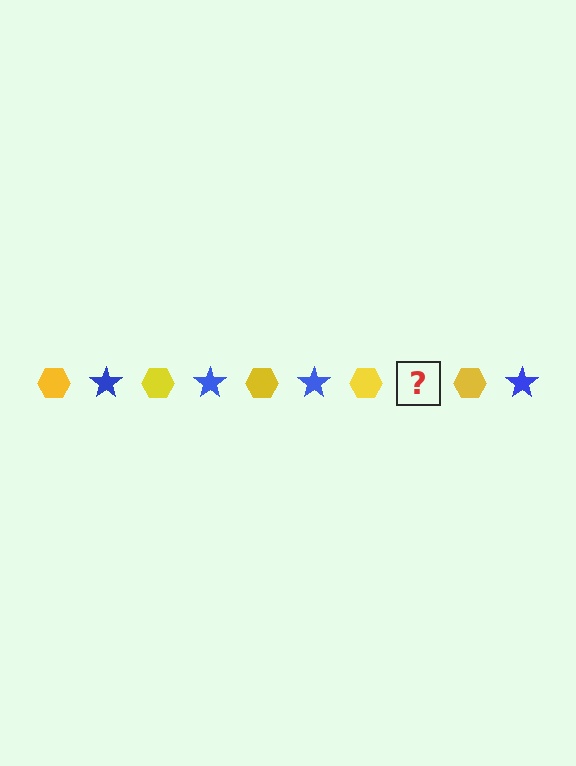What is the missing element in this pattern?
The missing element is a blue star.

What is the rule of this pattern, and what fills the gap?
The rule is that the pattern alternates between yellow hexagon and blue star. The gap should be filled with a blue star.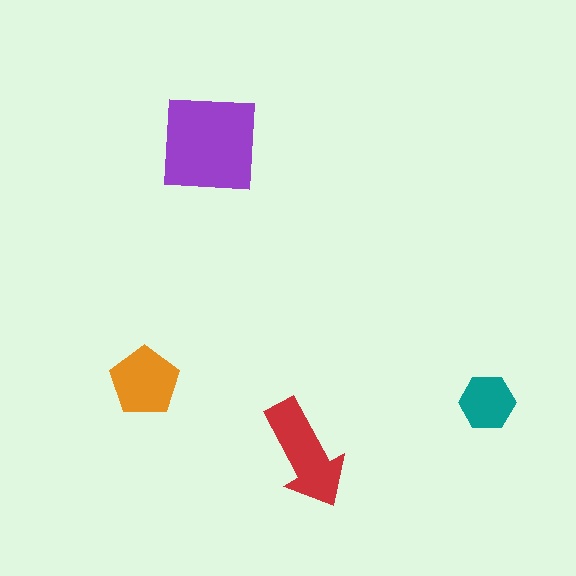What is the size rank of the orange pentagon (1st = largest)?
3rd.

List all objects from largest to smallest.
The purple square, the red arrow, the orange pentagon, the teal hexagon.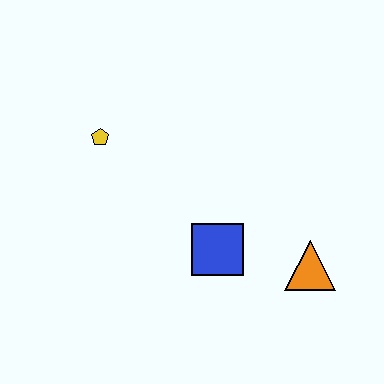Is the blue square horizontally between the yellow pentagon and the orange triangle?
Yes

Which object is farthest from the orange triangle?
The yellow pentagon is farthest from the orange triangle.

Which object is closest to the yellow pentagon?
The blue square is closest to the yellow pentagon.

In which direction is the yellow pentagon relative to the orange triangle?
The yellow pentagon is to the left of the orange triangle.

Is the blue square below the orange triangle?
No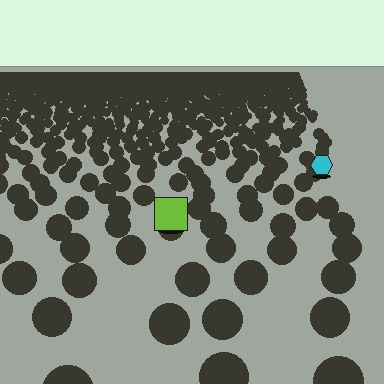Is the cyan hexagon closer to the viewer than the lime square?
No. The lime square is closer — you can tell from the texture gradient: the ground texture is coarser near it.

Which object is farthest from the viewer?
The cyan hexagon is farthest from the viewer. It appears smaller and the ground texture around it is denser.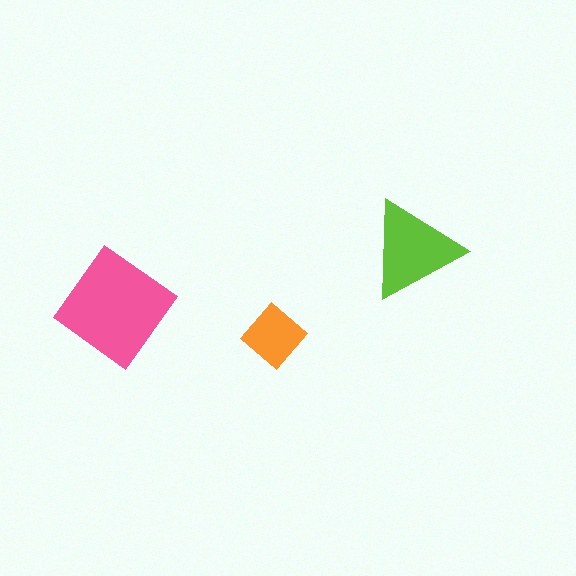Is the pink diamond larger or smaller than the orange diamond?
Larger.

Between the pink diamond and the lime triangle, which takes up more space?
The pink diamond.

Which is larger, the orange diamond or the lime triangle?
The lime triangle.